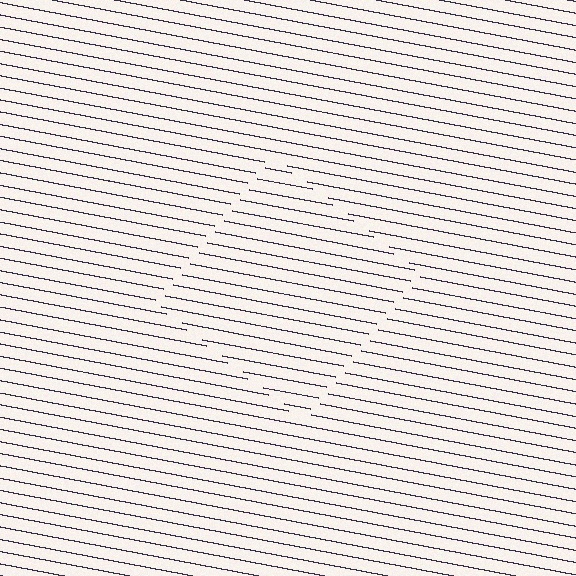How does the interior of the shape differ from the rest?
The interior of the shape contains the same grating, shifted by half a period — the contour is defined by the phase discontinuity where line-ends from the inner and outer gratings abut.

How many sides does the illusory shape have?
4 sides — the line-ends trace a square.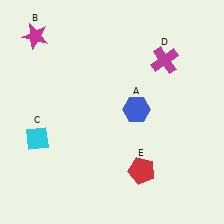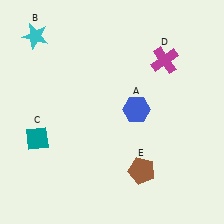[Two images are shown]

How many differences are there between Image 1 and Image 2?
There are 3 differences between the two images.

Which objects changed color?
B changed from magenta to cyan. C changed from cyan to teal. E changed from red to brown.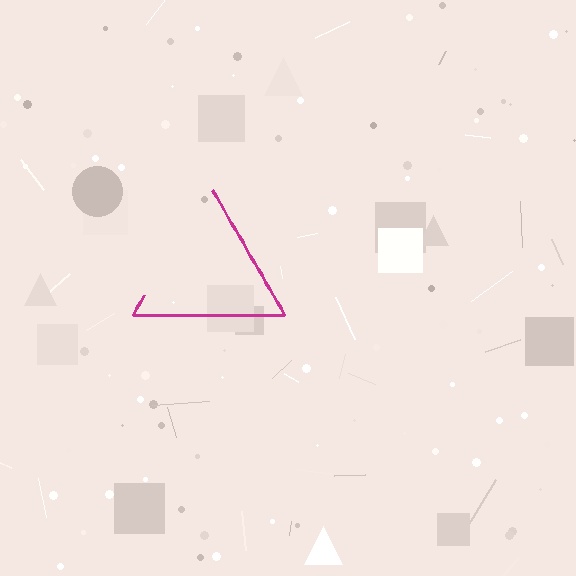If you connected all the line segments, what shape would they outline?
They would outline a triangle.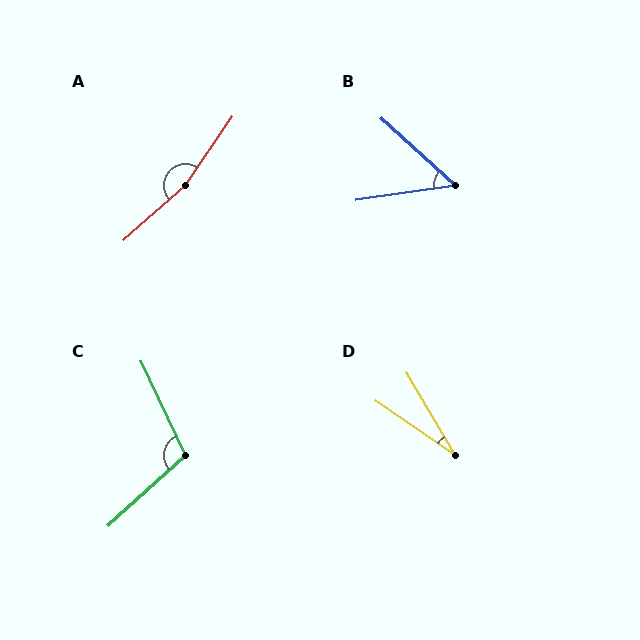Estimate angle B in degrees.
Approximately 51 degrees.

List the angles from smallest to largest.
D (25°), B (51°), C (107°), A (166°).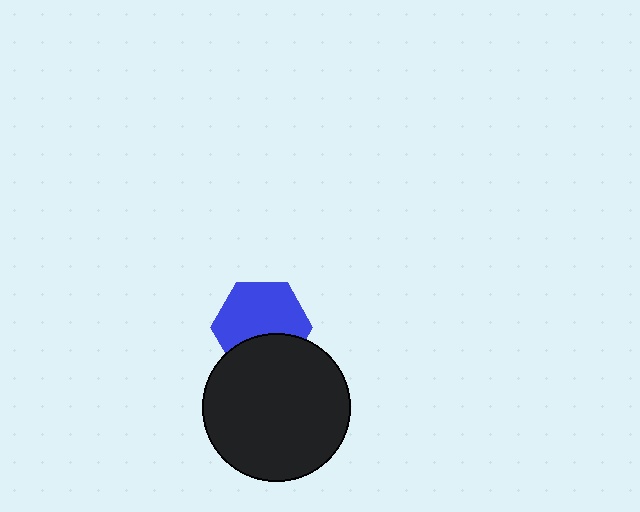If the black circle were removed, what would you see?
You would see the complete blue hexagon.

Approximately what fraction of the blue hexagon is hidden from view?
Roughly 34% of the blue hexagon is hidden behind the black circle.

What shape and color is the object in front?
The object in front is a black circle.